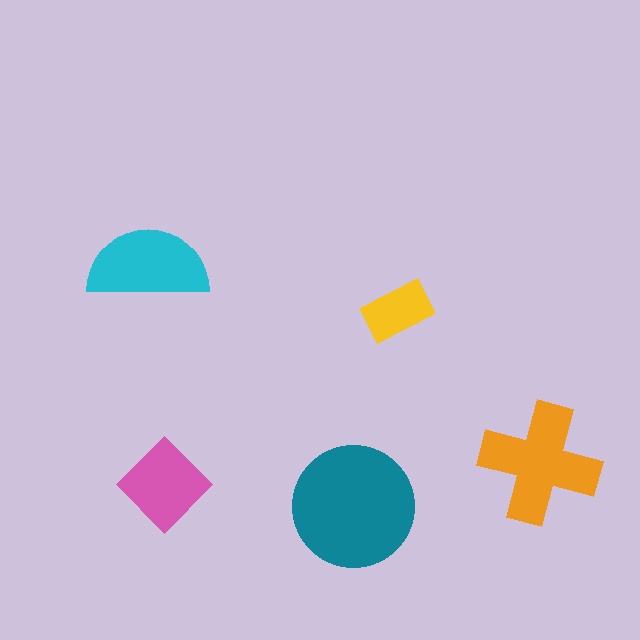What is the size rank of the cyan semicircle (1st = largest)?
3rd.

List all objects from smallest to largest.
The yellow rectangle, the pink diamond, the cyan semicircle, the orange cross, the teal circle.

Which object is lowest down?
The teal circle is bottommost.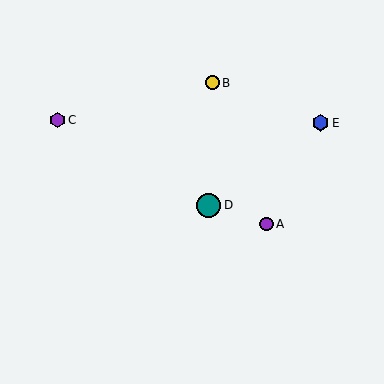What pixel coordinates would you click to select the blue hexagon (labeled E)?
Click at (321, 123) to select the blue hexagon E.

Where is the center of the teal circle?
The center of the teal circle is at (209, 205).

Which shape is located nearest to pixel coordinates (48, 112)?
The purple hexagon (labeled C) at (58, 120) is nearest to that location.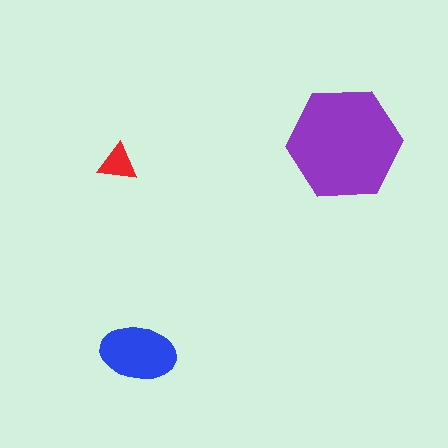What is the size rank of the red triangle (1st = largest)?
3rd.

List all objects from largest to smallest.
The purple hexagon, the blue ellipse, the red triangle.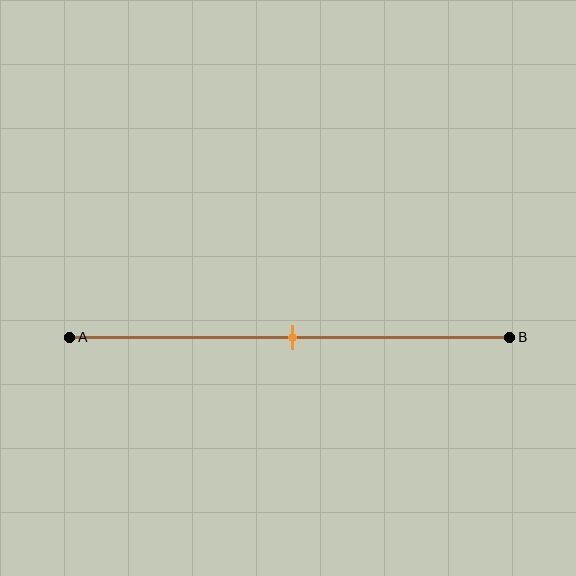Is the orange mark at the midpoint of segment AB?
Yes, the mark is approximately at the midpoint.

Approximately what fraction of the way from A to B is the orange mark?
The orange mark is approximately 50% of the way from A to B.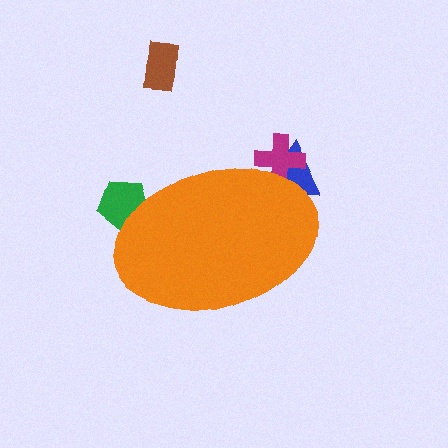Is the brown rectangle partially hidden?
No, the brown rectangle is fully visible.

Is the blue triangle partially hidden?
Yes, the blue triangle is partially hidden behind the orange ellipse.